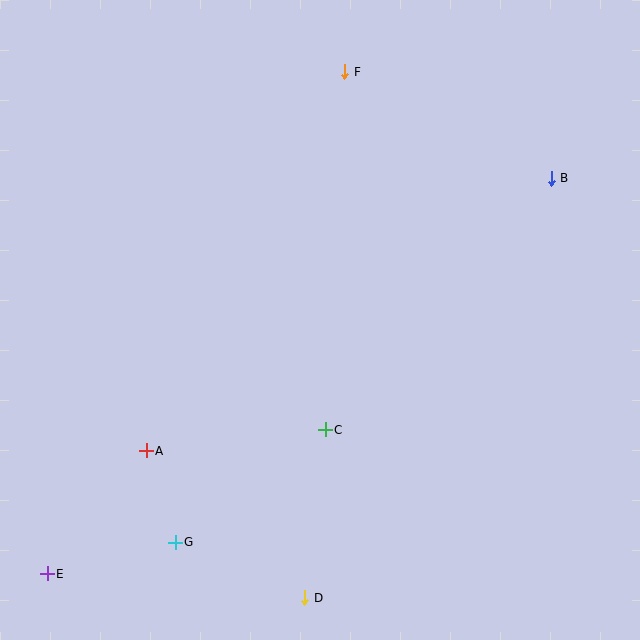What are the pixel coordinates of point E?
Point E is at (47, 574).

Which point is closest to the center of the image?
Point C at (325, 430) is closest to the center.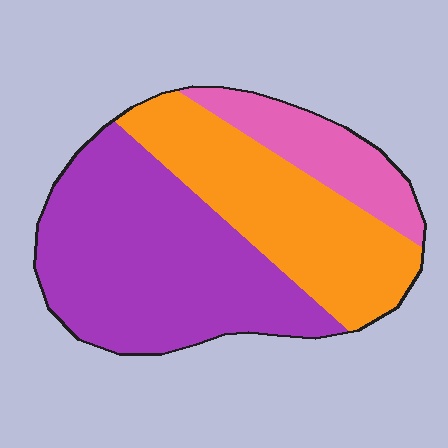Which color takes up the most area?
Purple, at roughly 50%.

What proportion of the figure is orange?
Orange takes up between a third and a half of the figure.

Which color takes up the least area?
Pink, at roughly 15%.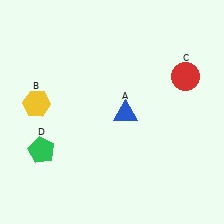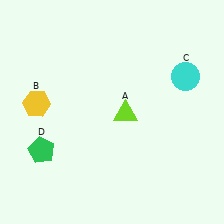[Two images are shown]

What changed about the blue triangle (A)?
In Image 1, A is blue. In Image 2, it changed to lime.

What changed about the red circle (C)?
In Image 1, C is red. In Image 2, it changed to cyan.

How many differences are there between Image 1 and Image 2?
There are 2 differences between the two images.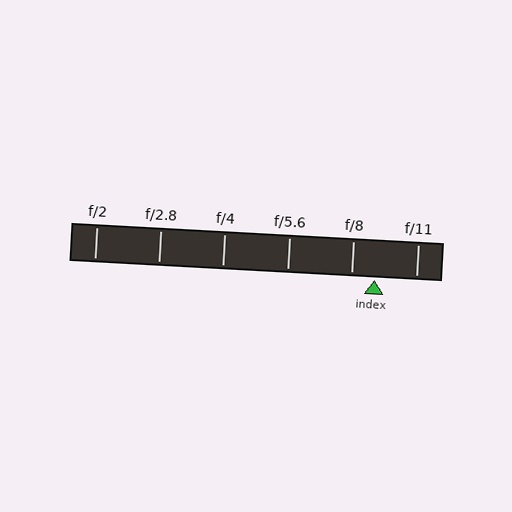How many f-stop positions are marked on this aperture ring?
There are 6 f-stop positions marked.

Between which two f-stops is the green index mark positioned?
The index mark is between f/8 and f/11.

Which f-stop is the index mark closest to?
The index mark is closest to f/8.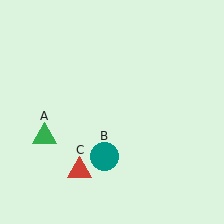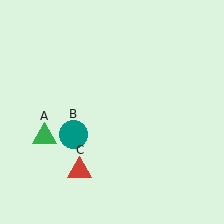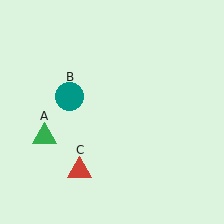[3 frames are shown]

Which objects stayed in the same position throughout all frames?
Green triangle (object A) and red triangle (object C) remained stationary.